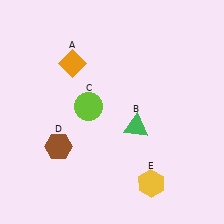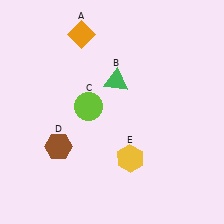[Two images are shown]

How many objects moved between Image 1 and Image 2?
3 objects moved between the two images.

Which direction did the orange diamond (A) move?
The orange diamond (A) moved up.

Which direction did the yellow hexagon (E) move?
The yellow hexagon (E) moved up.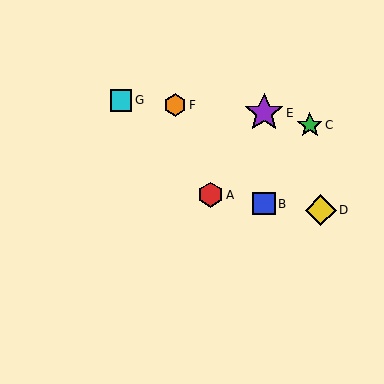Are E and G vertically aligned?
No, E is at x≈264 and G is at x≈121.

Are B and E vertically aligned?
Yes, both are at x≈264.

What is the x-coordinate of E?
Object E is at x≈264.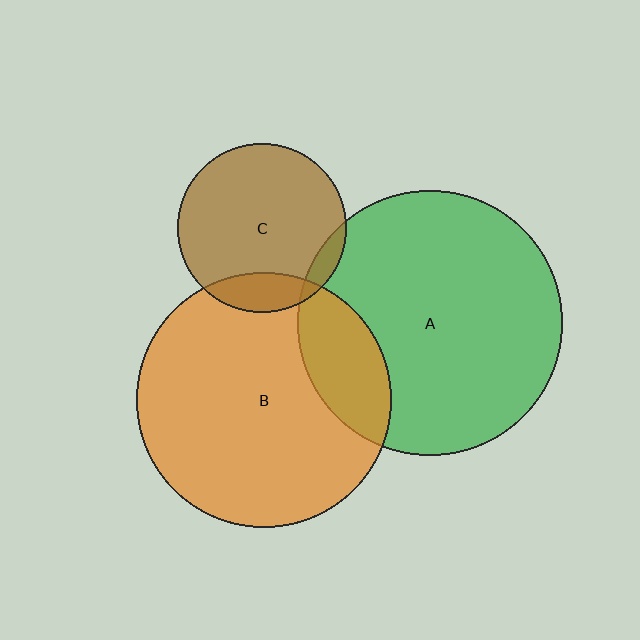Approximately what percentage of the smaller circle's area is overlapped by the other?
Approximately 20%.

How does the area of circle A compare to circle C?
Approximately 2.5 times.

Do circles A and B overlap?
Yes.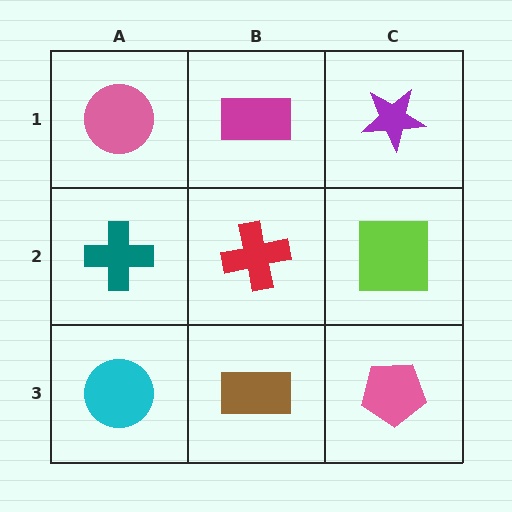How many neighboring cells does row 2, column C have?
3.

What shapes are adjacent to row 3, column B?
A red cross (row 2, column B), a cyan circle (row 3, column A), a pink pentagon (row 3, column C).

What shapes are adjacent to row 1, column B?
A red cross (row 2, column B), a pink circle (row 1, column A), a purple star (row 1, column C).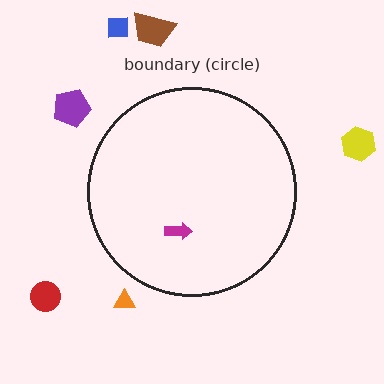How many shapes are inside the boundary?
1 inside, 6 outside.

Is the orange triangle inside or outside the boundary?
Outside.